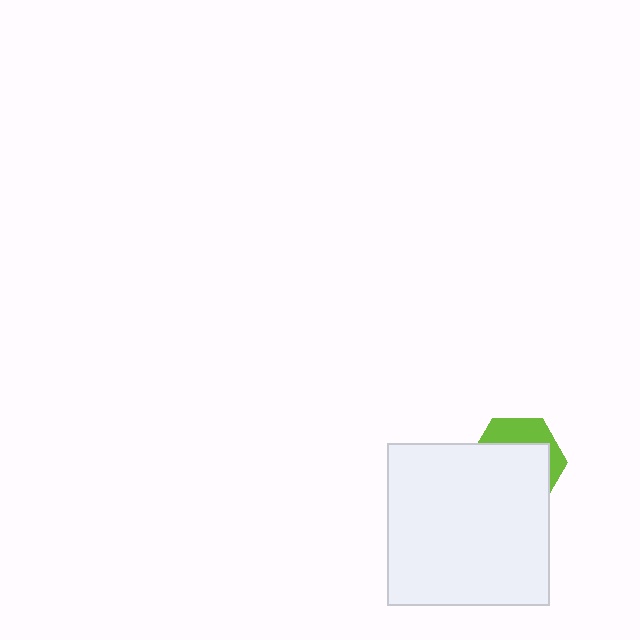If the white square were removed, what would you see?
You would see the complete lime hexagon.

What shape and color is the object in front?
The object in front is a white square.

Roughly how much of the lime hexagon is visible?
A small part of it is visible (roughly 33%).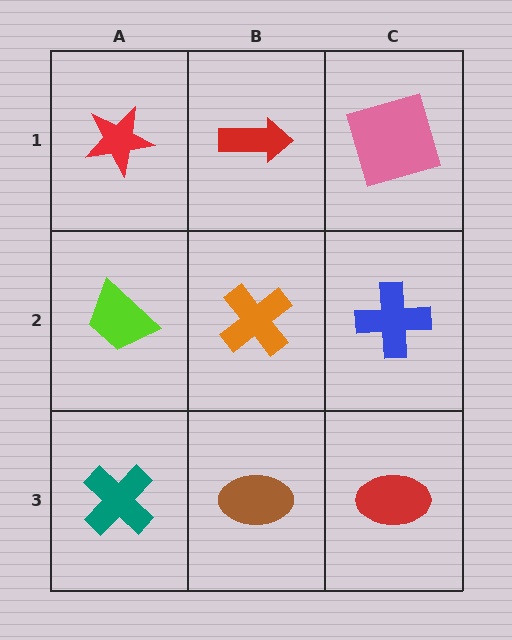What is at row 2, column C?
A blue cross.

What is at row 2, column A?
A lime trapezoid.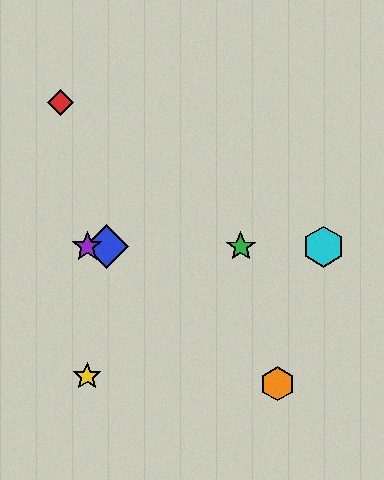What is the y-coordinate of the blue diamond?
The blue diamond is at y≈247.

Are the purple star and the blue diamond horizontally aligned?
Yes, both are at y≈247.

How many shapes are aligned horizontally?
4 shapes (the blue diamond, the green star, the purple star, the cyan hexagon) are aligned horizontally.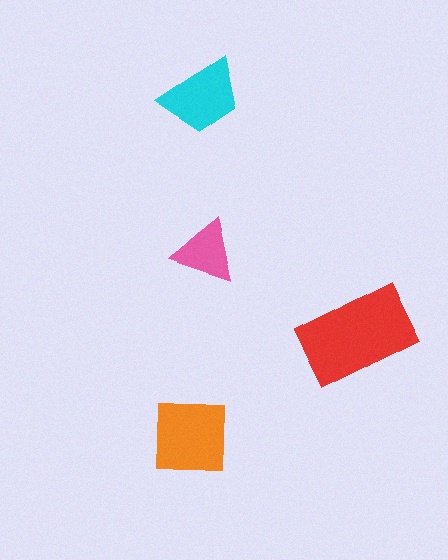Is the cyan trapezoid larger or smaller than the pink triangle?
Larger.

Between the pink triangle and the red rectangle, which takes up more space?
The red rectangle.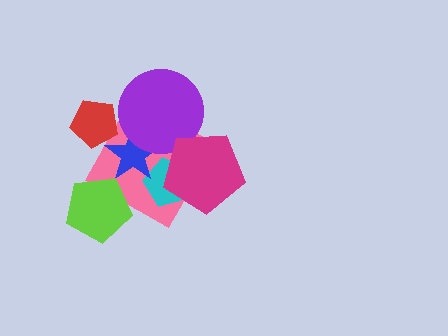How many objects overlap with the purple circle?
3 objects overlap with the purple circle.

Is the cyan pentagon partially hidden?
Yes, it is partially covered by another shape.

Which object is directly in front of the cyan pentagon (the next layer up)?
The blue star is directly in front of the cyan pentagon.